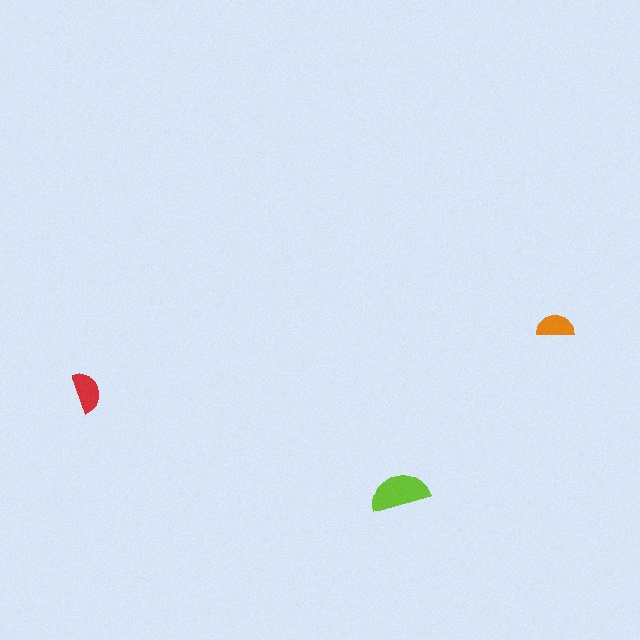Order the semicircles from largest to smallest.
the lime one, the red one, the orange one.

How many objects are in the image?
There are 3 objects in the image.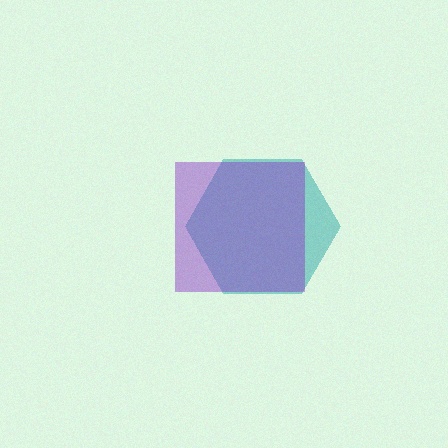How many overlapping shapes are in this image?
There are 2 overlapping shapes in the image.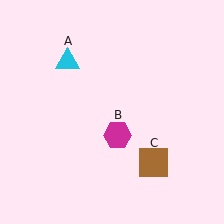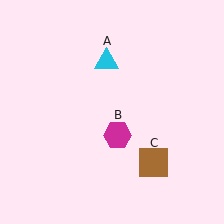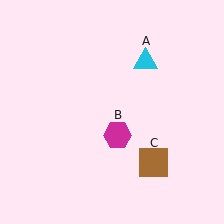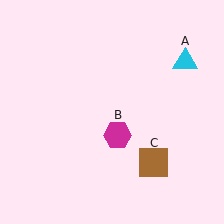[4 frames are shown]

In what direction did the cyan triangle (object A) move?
The cyan triangle (object A) moved right.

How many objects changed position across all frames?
1 object changed position: cyan triangle (object A).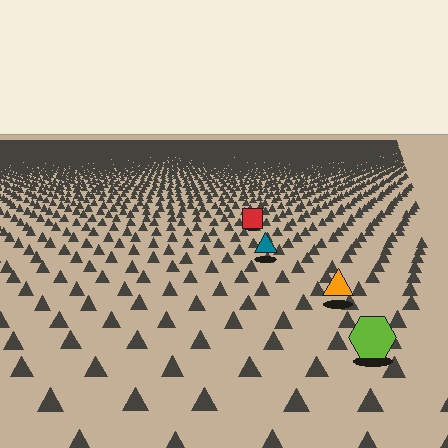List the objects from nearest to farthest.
From nearest to farthest: the lime hexagon, the orange triangle, the teal triangle, the red square.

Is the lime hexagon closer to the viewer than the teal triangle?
Yes. The lime hexagon is closer — you can tell from the texture gradient: the ground texture is coarser near it.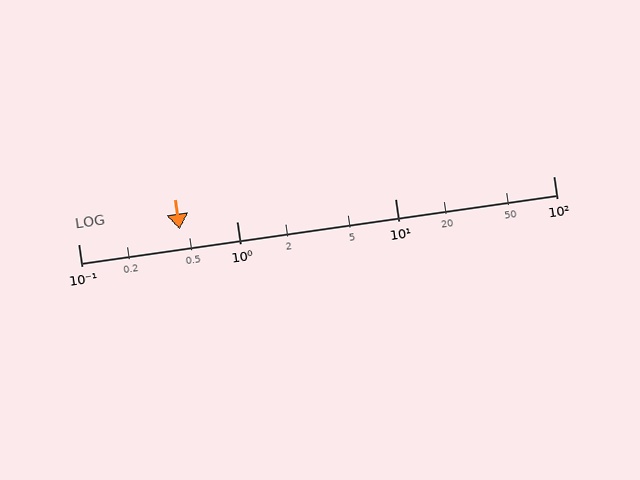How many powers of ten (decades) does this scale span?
The scale spans 3 decades, from 0.1 to 100.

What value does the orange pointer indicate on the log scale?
The pointer indicates approximately 0.44.